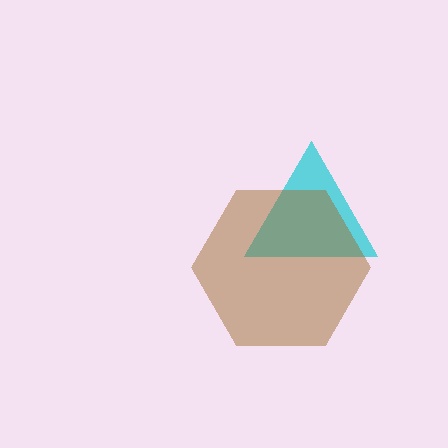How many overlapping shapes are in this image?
There are 2 overlapping shapes in the image.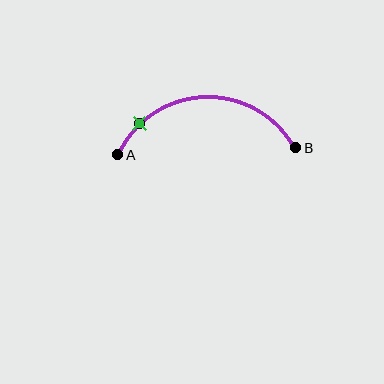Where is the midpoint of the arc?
The arc midpoint is the point on the curve farthest from the straight line joining A and B. It sits above that line.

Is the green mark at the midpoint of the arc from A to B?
No. The green mark lies on the arc but is closer to endpoint A. The arc midpoint would be at the point on the curve equidistant along the arc from both A and B.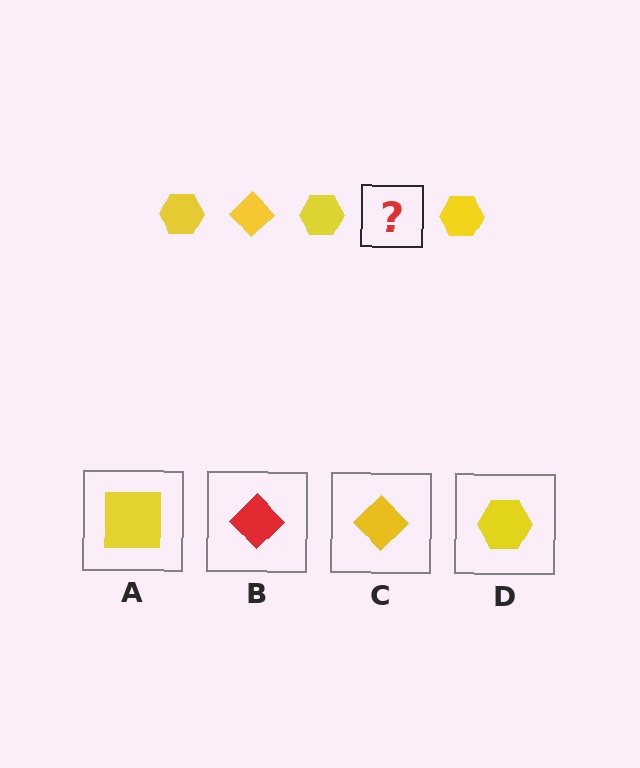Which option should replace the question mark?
Option C.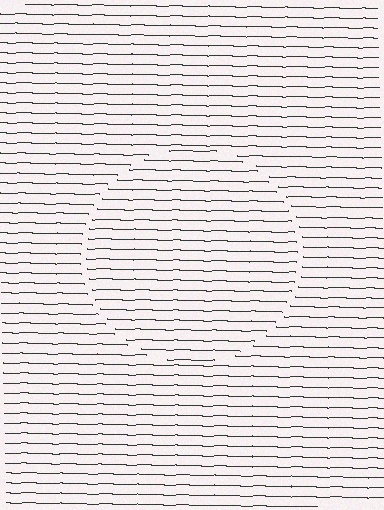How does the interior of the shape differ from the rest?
The interior of the shape contains the same grating, shifted by half a period — the contour is defined by the phase discontinuity where line-ends from the inner and outer gratings abut.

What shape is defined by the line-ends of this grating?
An illusory circle. The interior of the shape contains the same grating, shifted by half a period — the contour is defined by the phase discontinuity where line-ends from the inner and outer gratings abut.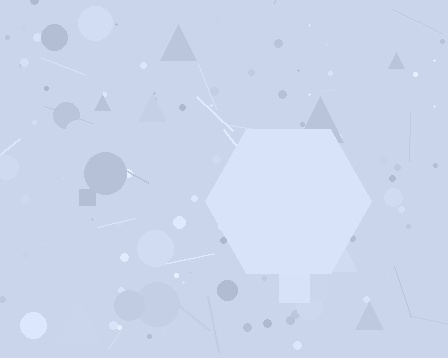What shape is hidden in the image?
A hexagon is hidden in the image.